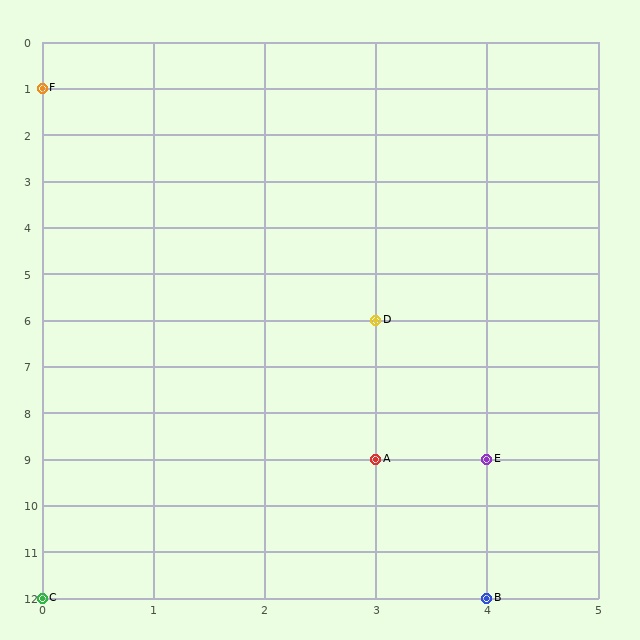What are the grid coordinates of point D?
Point D is at grid coordinates (3, 6).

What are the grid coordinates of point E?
Point E is at grid coordinates (4, 9).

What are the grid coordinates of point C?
Point C is at grid coordinates (0, 12).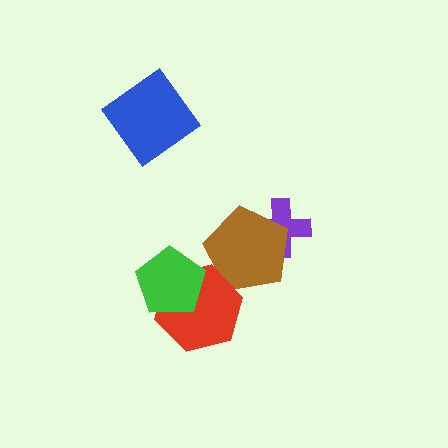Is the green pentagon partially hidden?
No, no other shape covers it.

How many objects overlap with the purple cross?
1 object overlaps with the purple cross.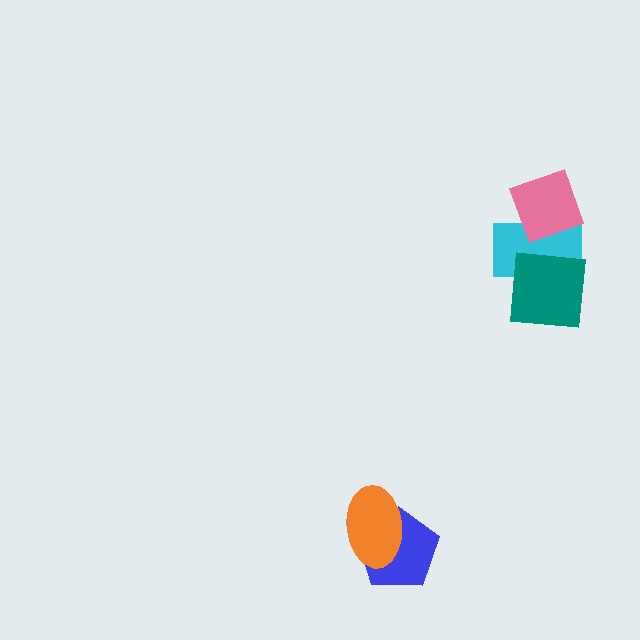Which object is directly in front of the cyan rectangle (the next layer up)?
The teal square is directly in front of the cyan rectangle.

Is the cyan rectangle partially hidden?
Yes, it is partially covered by another shape.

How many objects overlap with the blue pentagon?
1 object overlaps with the blue pentagon.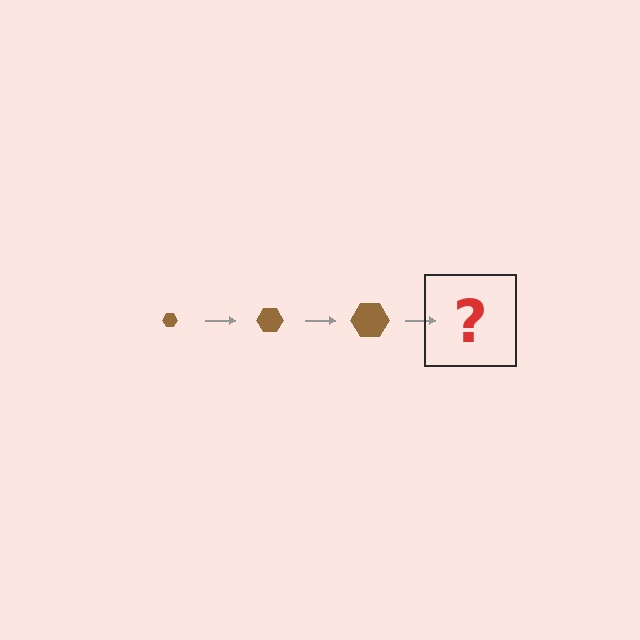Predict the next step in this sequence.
The next step is a brown hexagon, larger than the previous one.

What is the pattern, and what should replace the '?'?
The pattern is that the hexagon gets progressively larger each step. The '?' should be a brown hexagon, larger than the previous one.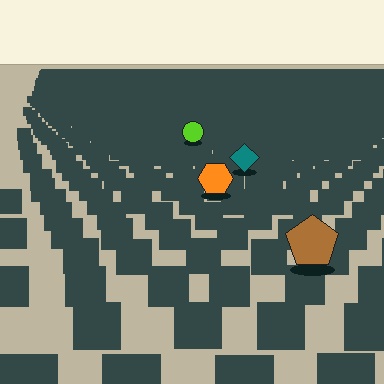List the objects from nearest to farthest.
From nearest to farthest: the brown pentagon, the orange hexagon, the teal diamond, the lime circle.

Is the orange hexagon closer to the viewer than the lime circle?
Yes. The orange hexagon is closer — you can tell from the texture gradient: the ground texture is coarser near it.